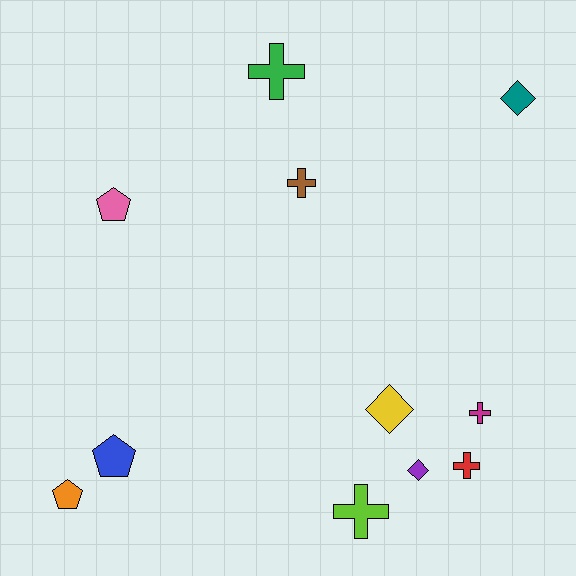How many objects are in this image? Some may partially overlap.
There are 11 objects.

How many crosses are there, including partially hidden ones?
There are 5 crosses.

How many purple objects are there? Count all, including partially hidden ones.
There is 1 purple object.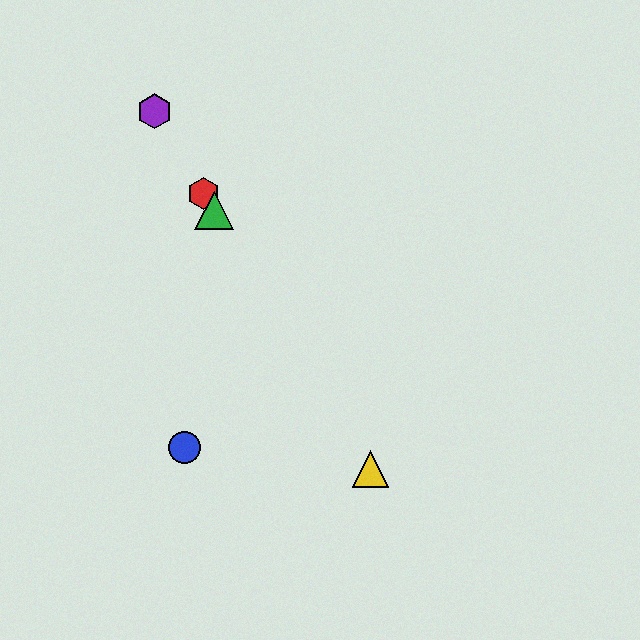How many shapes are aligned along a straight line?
4 shapes (the red hexagon, the green triangle, the yellow triangle, the purple hexagon) are aligned along a straight line.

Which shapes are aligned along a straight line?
The red hexagon, the green triangle, the yellow triangle, the purple hexagon are aligned along a straight line.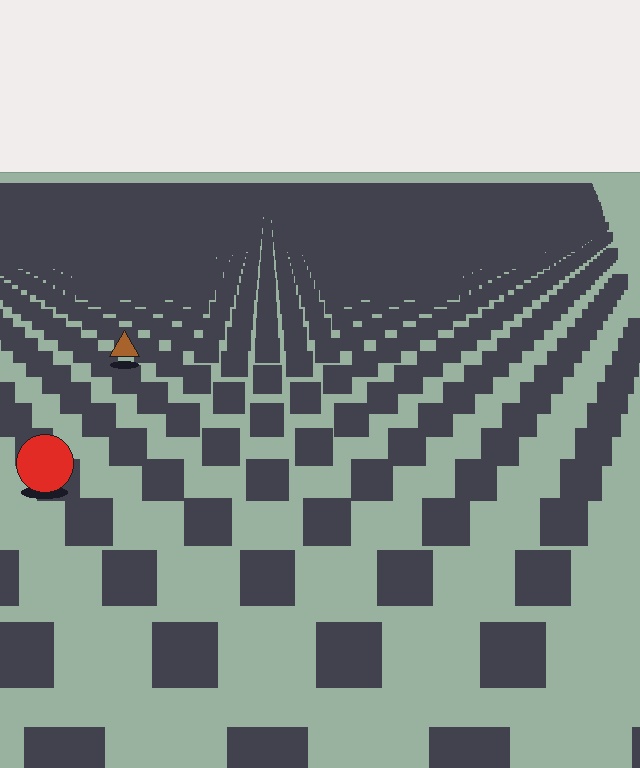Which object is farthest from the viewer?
The brown triangle is farthest from the viewer. It appears smaller and the ground texture around it is denser.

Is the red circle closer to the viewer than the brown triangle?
Yes. The red circle is closer — you can tell from the texture gradient: the ground texture is coarser near it.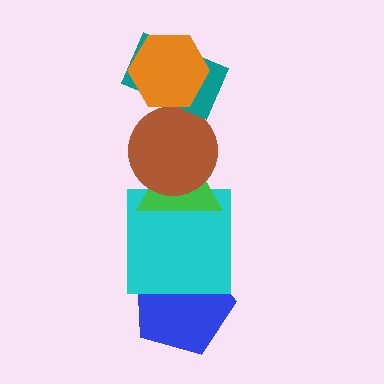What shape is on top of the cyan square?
The green triangle is on top of the cyan square.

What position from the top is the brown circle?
The brown circle is 3rd from the top.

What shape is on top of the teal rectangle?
The orange hexagon is on top of the teal rectangle.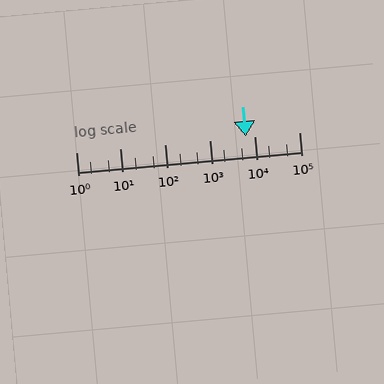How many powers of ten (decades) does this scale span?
The scale spans 5 decades, from 1 to 100000.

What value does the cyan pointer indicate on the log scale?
The pointer indicates approximately 6500.